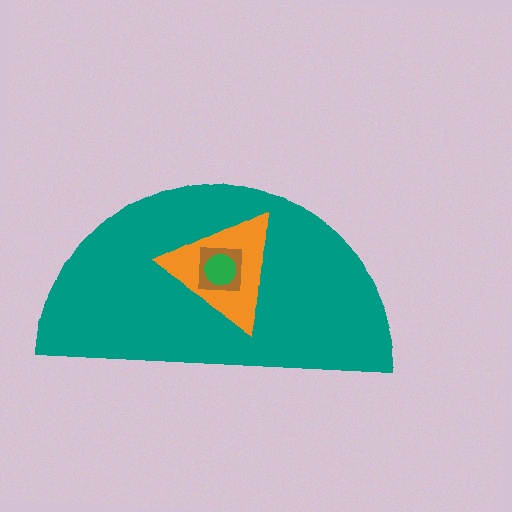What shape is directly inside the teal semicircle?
The orange triangle.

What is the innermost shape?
The green circle.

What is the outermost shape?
The teal semicircle.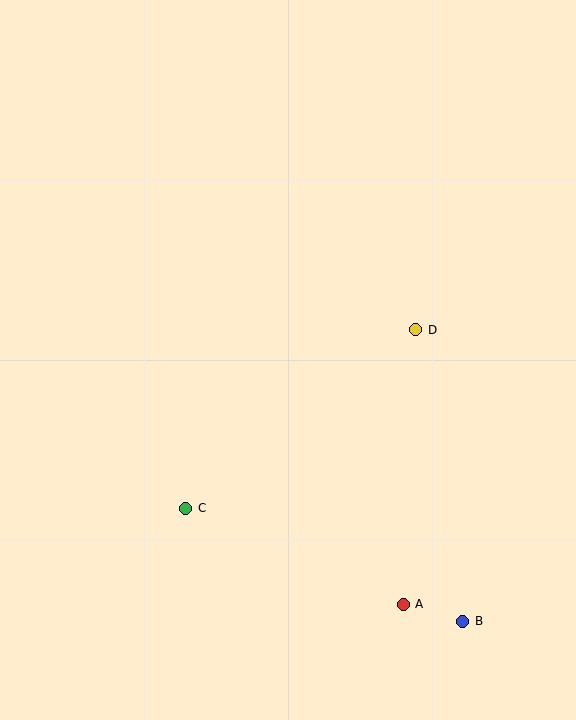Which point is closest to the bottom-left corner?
Point C is closest to the bottom-left corner.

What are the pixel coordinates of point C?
Point C is at (186, 508).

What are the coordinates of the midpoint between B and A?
The midpoint between B and A is at (433, 613).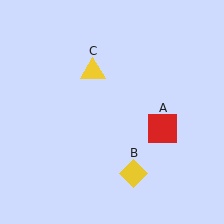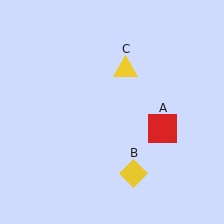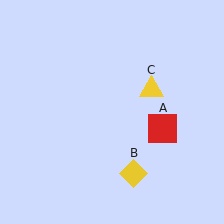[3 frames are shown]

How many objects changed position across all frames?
1 object changed position: yellow triangle (object C).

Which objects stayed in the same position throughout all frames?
Red square (object A) and yellow diamond (object B) remained stationary.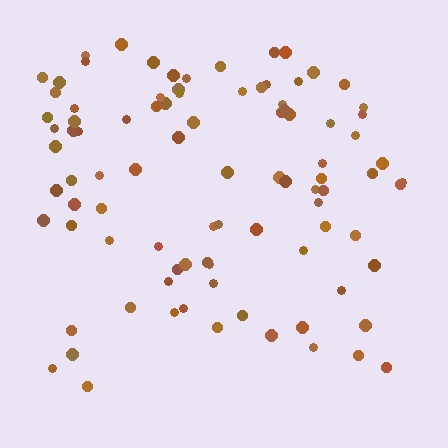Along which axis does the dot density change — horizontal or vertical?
Vertical.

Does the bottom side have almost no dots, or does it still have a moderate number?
Still a moderate number, just noticeably fewer than the top.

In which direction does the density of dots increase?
From bottom to top, with the top side densest.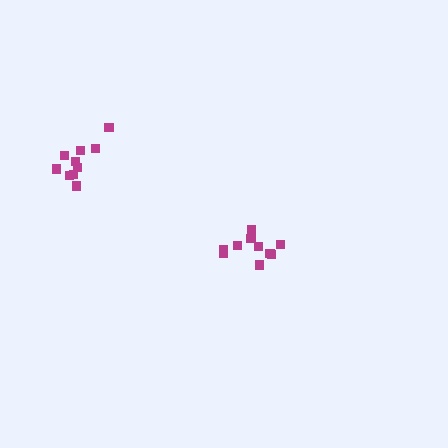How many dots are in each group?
Group 1: 10 dots, Group 2: 10 dots (20 total).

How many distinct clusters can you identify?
There are 2 distinct clusters.